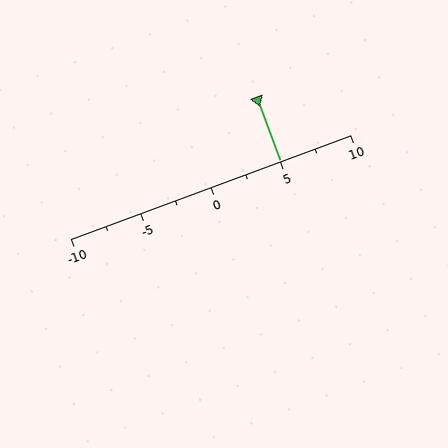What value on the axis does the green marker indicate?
The marker indicates approximately 5.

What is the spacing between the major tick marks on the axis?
The major ticks are spaced 5 apart.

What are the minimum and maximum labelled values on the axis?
The axis runs from -10 to 10.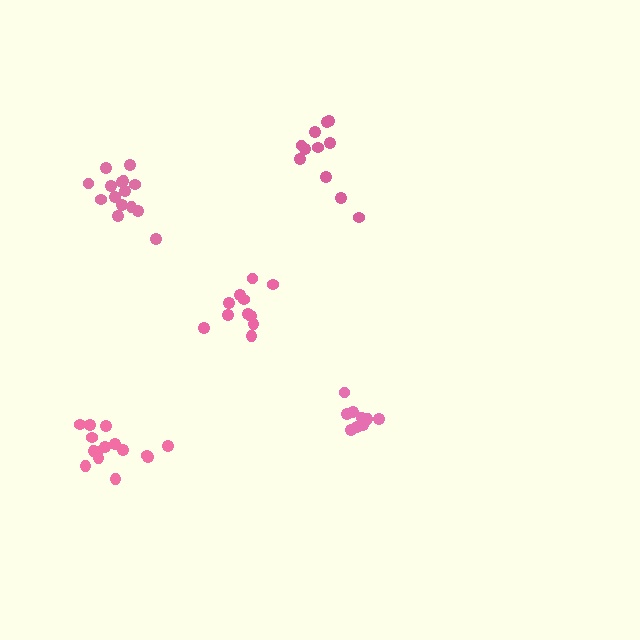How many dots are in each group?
Group 1: 11 dots, Group 2: 9 dots, Group 3: 11 dots, Group 4: 15 dots, Group 5: 15 dots (61 total).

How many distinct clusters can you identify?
There are 5 distinct clusters.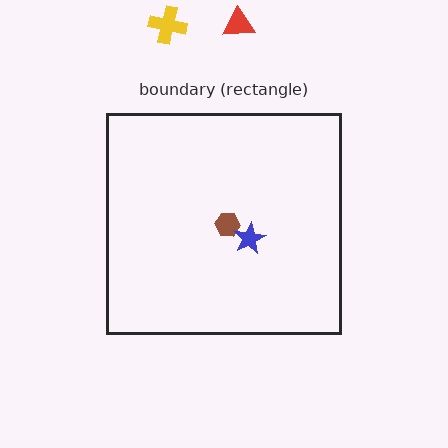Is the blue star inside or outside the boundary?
Inside.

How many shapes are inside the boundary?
2 inside, 2 outside.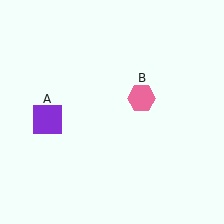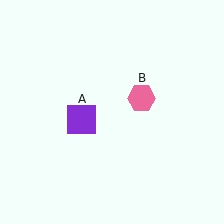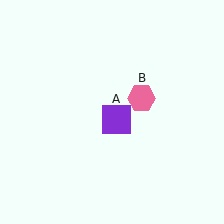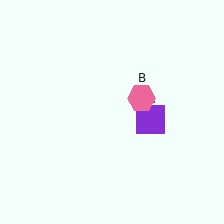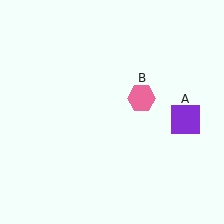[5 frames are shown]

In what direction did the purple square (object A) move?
The purple square (object A) moved right.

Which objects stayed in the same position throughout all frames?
Pink hexagon (object B) remained stationary.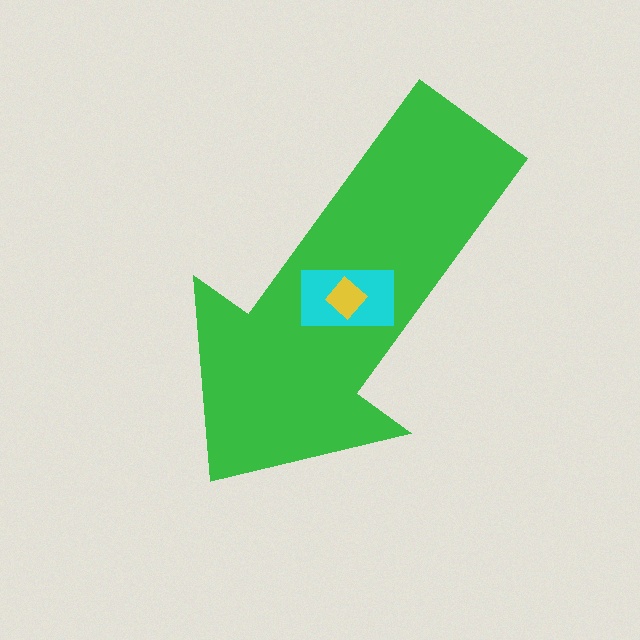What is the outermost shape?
The green arrow.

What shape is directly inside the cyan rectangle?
The yellow diamond.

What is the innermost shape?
The yellow diamond.